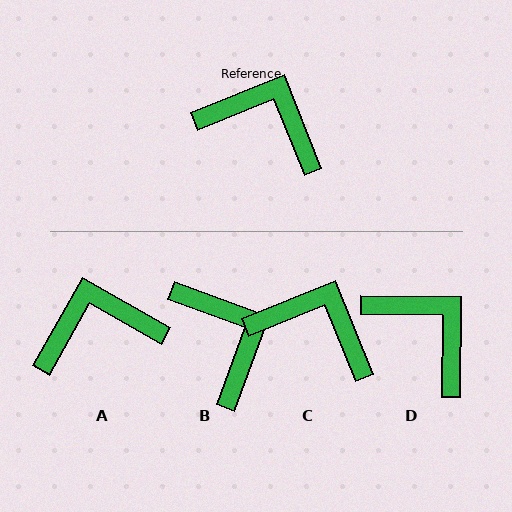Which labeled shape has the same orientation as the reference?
C.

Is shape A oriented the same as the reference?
No, it is off by about 39 degrees.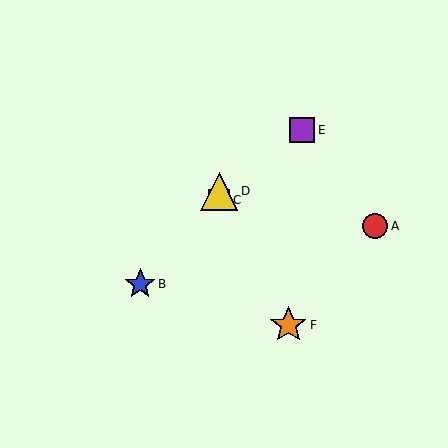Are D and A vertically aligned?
No, D is at x≈219 and A is at x≈375.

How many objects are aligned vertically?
2 objects (C, D) are aligned vertically.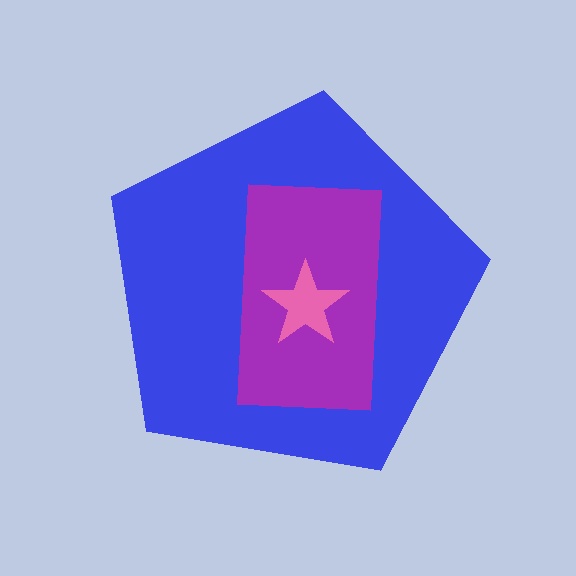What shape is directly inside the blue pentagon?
The purple rectangle.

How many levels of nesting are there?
3.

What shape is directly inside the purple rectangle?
The pink star.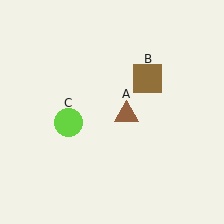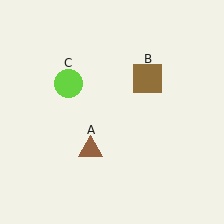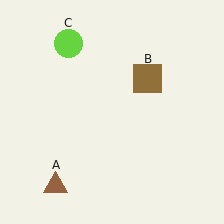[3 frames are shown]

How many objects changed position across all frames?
2 objects changed position: brown triangle (object A), lime circle (object C).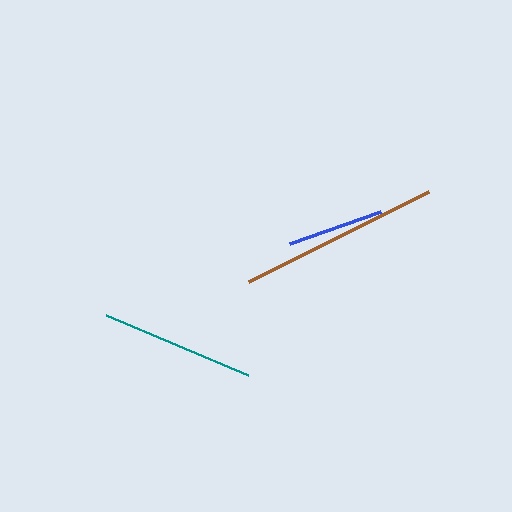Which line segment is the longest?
The brown line is the longest at approximately 201 pixels.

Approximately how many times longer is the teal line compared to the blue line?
The teal line is approximately 1.6 times the length of the blue line.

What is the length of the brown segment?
The brown segment is approximately 201 pixels long.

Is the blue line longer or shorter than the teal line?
The teal line is longer than the blue line.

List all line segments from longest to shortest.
From longest to shortest: brown, teal, blue.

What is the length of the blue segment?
The blue segment is approximately 96 pixels long.